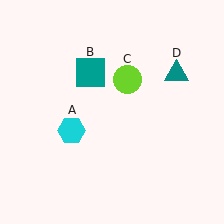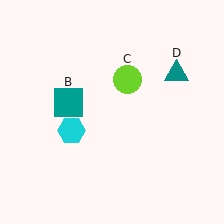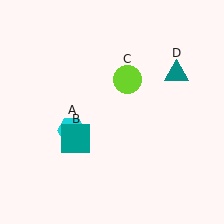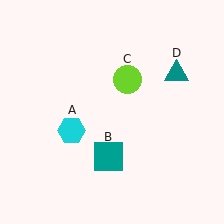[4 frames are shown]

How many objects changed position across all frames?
1 object changed position: teal square (object B).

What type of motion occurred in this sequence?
The teal square (object B) rotated counterclockwise around the center of the scene.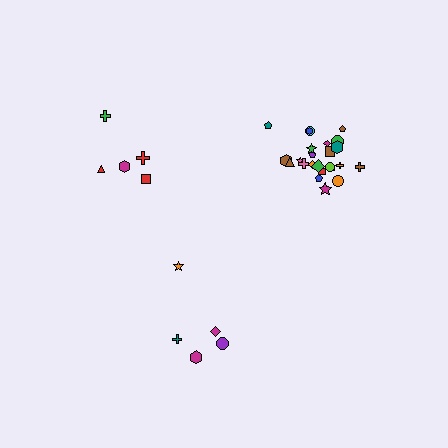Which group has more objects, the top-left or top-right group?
The top-right group.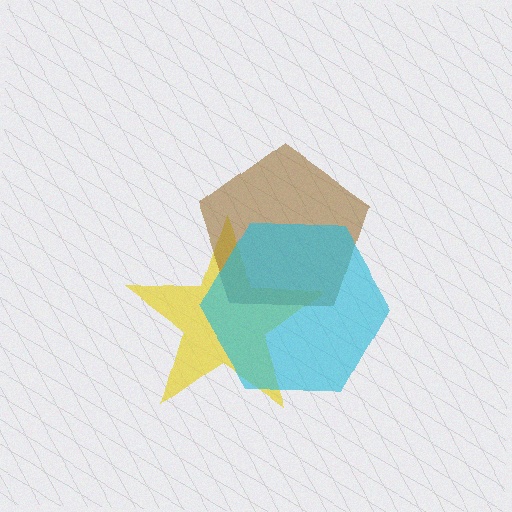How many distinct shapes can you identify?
There are 3 distinct shapes: a yellow star, a brown pentagon, a cyan hexagon.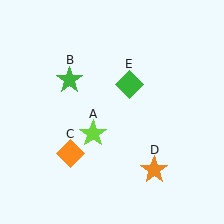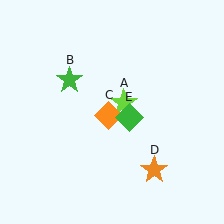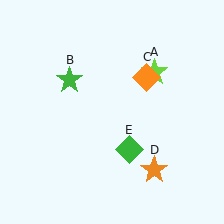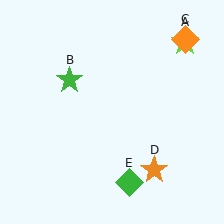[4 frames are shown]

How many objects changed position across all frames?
3 objects changed position: lime star (object A), orange diamond (object C), green diamond (object E).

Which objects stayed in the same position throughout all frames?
Green star (object B) and orange star (object D) remained stationary.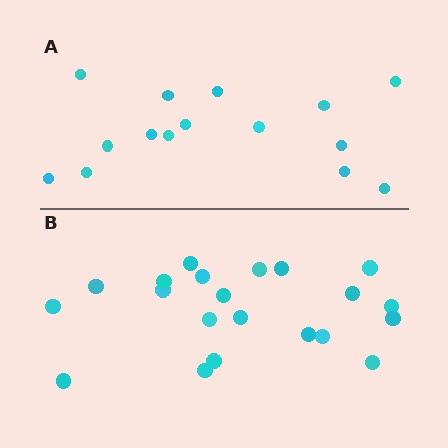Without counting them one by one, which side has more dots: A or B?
Region B (the bottom region) has more dots.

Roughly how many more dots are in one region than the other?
Region B has about 6 more dots than region A.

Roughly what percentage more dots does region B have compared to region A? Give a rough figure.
About 40% more.